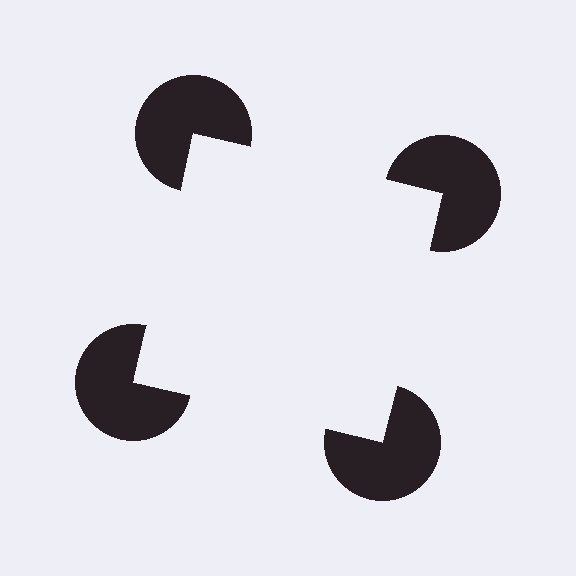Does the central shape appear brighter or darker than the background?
It typically appears slightly brighter than the background, even though no actual brightness change is drawn.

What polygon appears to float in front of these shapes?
An illusory square — its edges are inferred from the aligned wedge cuts in the pac-man discs, not physically drawn.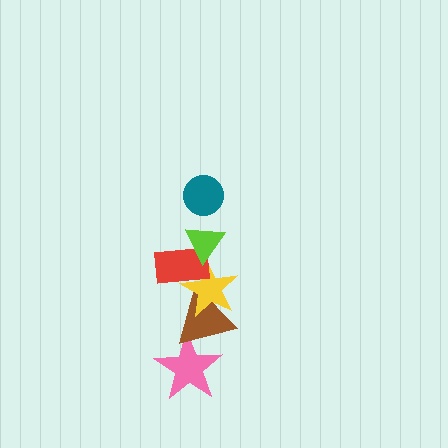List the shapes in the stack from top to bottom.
From top to bottom: the teal circle, the lime triangle, the red rectangle, the yellow star, the brown triangle, the pink star.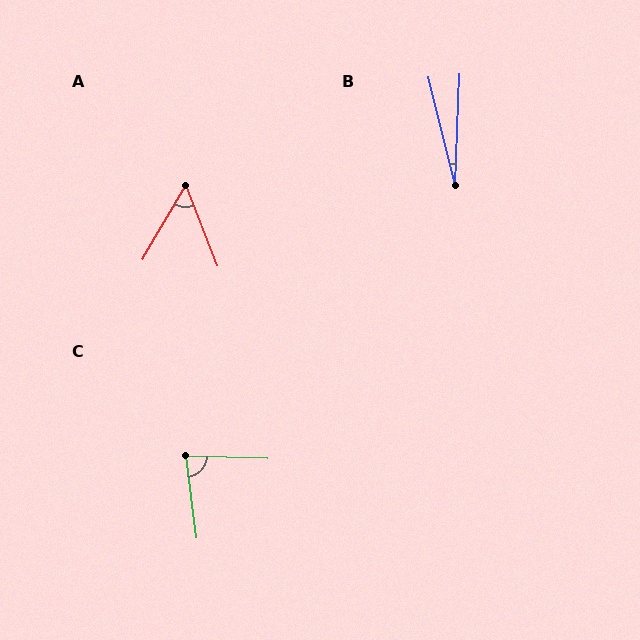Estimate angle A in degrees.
Approximately 52 degrees.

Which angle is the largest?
C, at approximately 80 degrees.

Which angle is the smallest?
B, at approximately 16 degrees.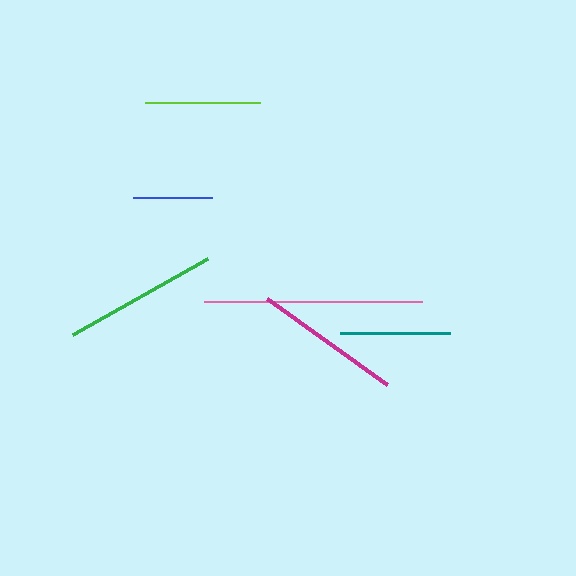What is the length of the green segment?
The green segment is approximately 154 pixels long.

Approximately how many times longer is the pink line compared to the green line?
The pink line is approximately 1.4 times the length of the green line.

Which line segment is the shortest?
The blue line is the shortest at approximately 79 pixels.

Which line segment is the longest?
The pink line is the longest at approximately 218 pixels.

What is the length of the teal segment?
The teal segment is approximately 110 pixels long.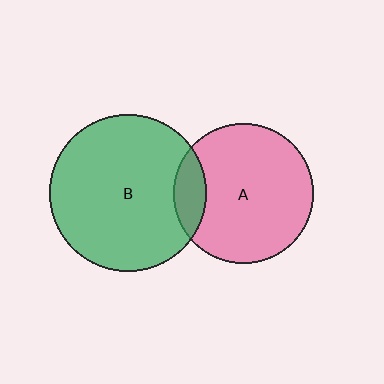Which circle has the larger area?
Circle B (green).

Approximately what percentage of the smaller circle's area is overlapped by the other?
Approximately 15%.